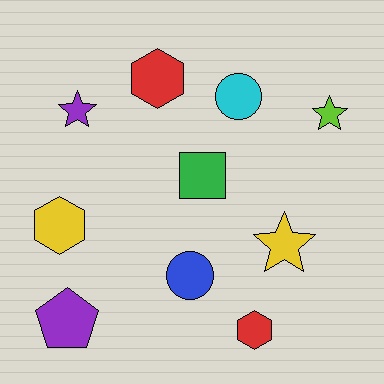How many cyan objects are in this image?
There is 1 cyan object.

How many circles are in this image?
There are 2 circles.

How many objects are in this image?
There are 10 objects.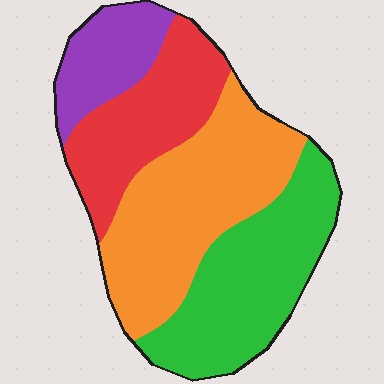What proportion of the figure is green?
Green covers 30% of the figure.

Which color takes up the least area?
Purple, at roughly 15%.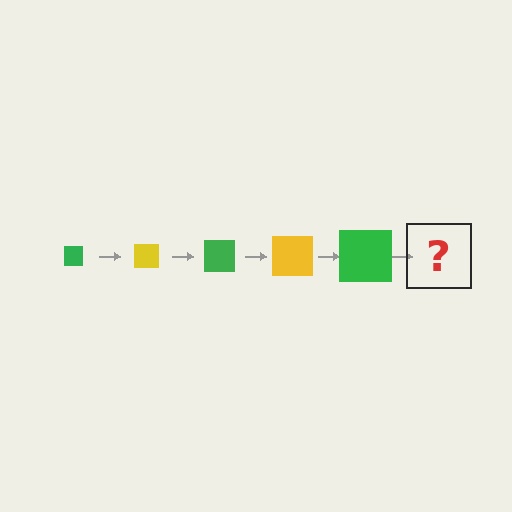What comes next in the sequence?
The next element should be a yellow square, larger than the previous one.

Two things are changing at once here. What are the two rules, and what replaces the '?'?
The two rules are that the square grows larger each step and the color cycles through green and yellow. The '?' should be a yellow square, larger than the previous one.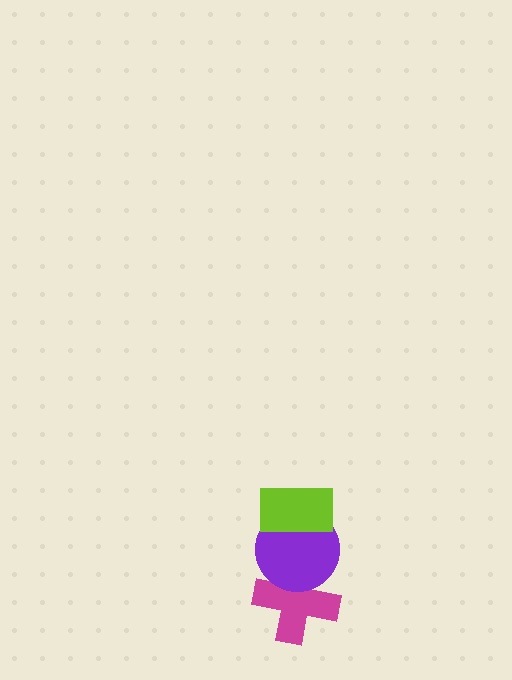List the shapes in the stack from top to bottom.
From top to bottom: the lime rectangle, the purple circle, the magenta cross.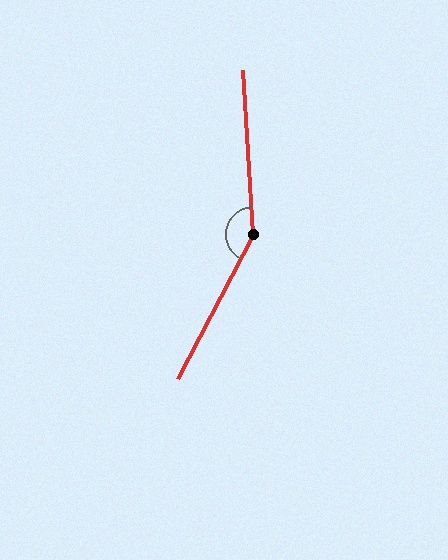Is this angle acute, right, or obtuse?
It is obtuse.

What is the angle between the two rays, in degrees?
Approximately 149 degrees.